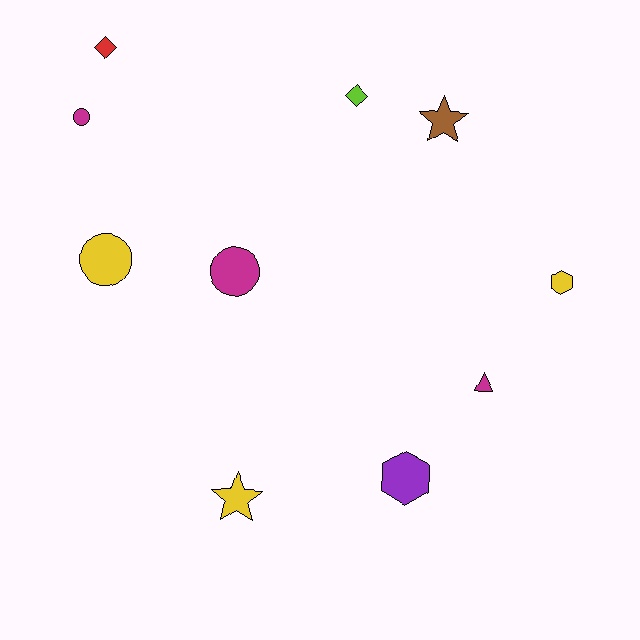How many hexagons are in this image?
There are 2 hexagons.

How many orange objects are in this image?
There are no orange objects.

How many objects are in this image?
There are 10 objects.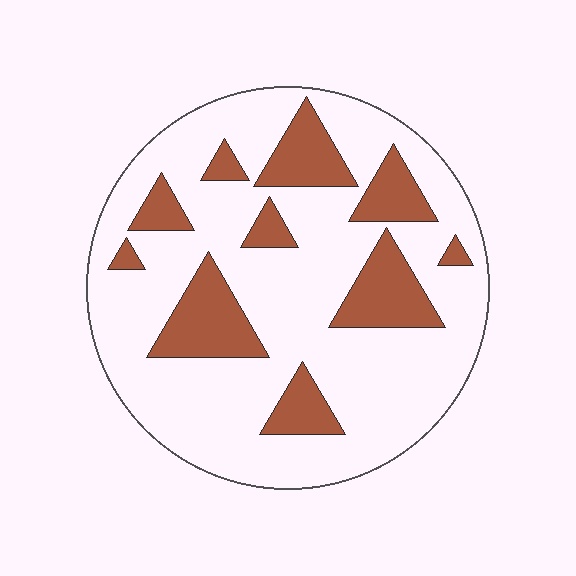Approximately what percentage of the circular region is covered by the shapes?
Approximately 25%.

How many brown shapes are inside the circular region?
10.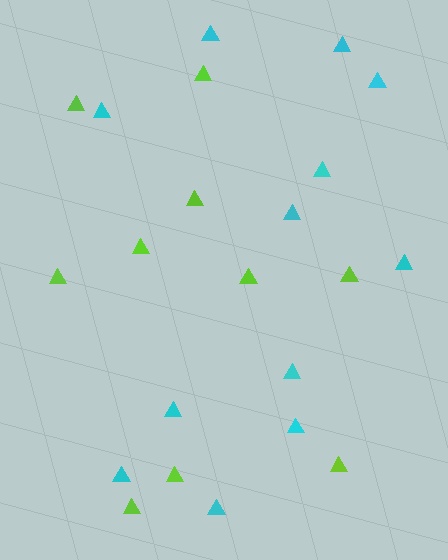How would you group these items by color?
There are 2 groups: one group of cyan triangles (12) and one group of lime triangles (10).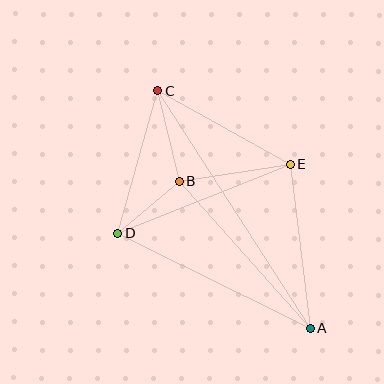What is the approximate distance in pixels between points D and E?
The distance between D and E is approximately 185 pixels.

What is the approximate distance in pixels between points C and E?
The distance between C and E is approximately 152 pixels.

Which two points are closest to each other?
Points B and D are closest to each other.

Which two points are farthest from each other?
Points A and C are farthest from each other.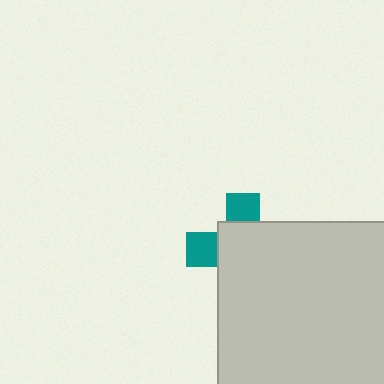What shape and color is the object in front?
The object in front is a light gray rectangle.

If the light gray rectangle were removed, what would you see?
You would see the complete teal cross.